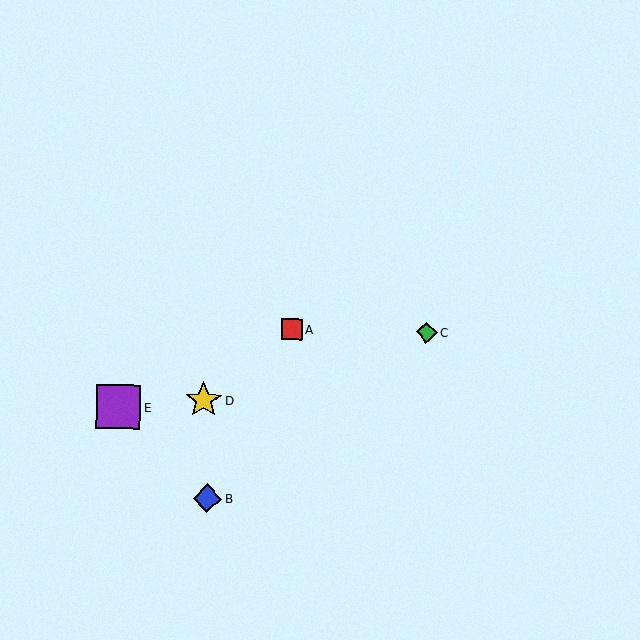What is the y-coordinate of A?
Object A is at y≈329.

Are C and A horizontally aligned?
Yes, both are at y≈332.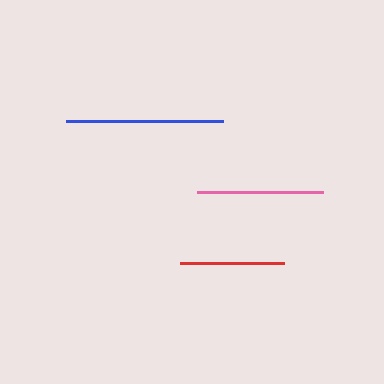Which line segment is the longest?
The blue line is the longest at approximately 157 pixels.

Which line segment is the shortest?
The red line is the shortest at approximately 104 pixels.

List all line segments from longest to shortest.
From longest to shortest: blue, pink, red.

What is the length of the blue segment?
The blue segment is approximately 157 pixels long.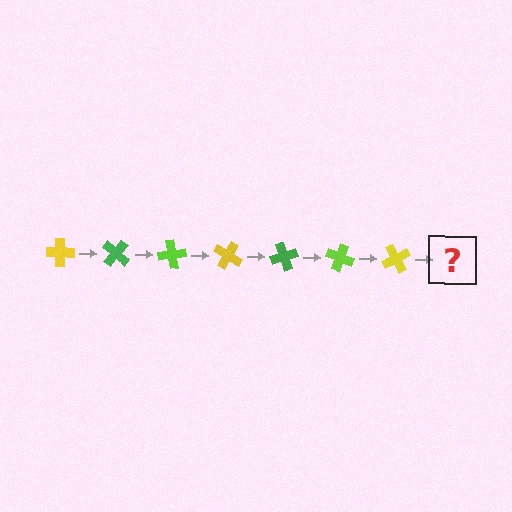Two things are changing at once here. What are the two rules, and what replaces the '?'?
The two rules are that it rotates 40 degrees each step and the color cycles through yellow, green, and lime. The '?' should be a green cross, rotated 280 degrees from the start.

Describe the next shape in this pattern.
It should be a green cross, rotated 280 degrees from the start.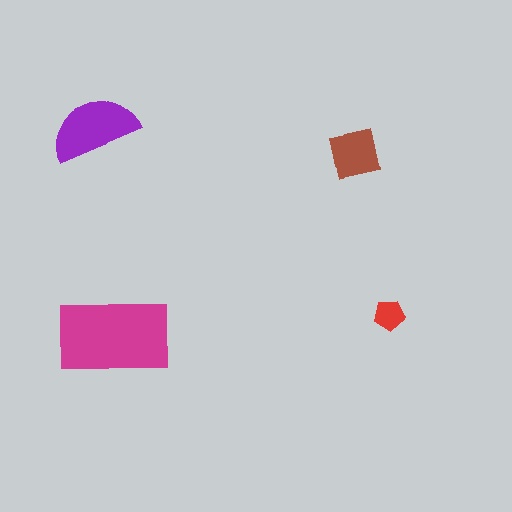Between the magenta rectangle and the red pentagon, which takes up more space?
The magenta rectangle.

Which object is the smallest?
The red pentagon.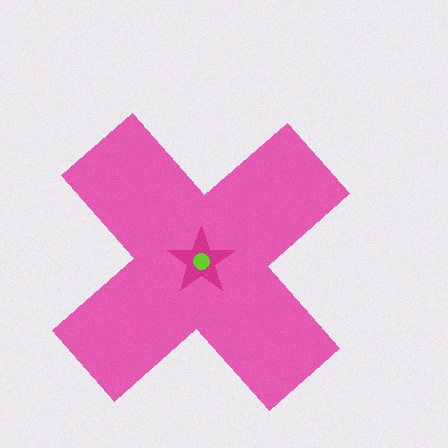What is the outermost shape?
The pink cross.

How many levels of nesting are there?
3.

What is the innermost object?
The lime circle.